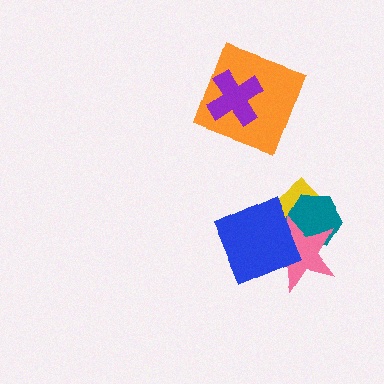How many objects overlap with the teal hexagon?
3 objects overlap with the teal hexagon.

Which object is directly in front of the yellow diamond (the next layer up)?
The teal hexagon is directly in front of the yellow diamond.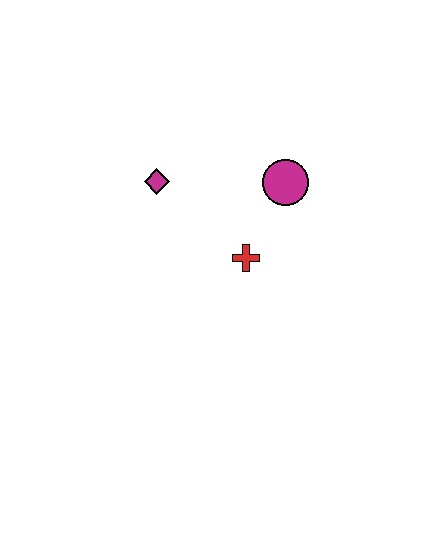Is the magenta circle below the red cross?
No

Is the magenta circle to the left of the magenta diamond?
No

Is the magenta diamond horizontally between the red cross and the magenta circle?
No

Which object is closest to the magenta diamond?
The red cross is closest to the magenta diamond.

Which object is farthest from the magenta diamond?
The magenta circle is farthest from the magenta diamond.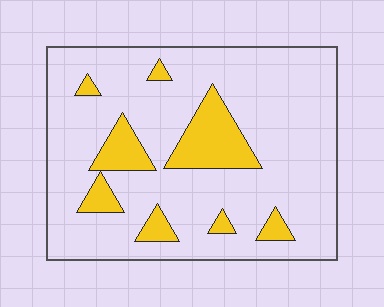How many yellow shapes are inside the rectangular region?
8.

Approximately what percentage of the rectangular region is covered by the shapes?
Approximately 15%.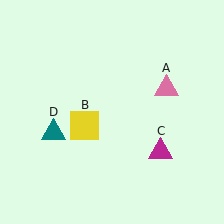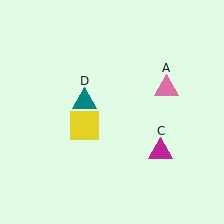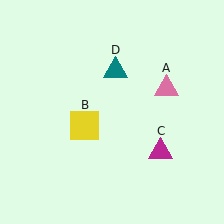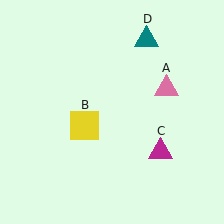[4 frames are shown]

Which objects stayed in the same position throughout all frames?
Pink triangle (object A) and yellow square (object B) and magenta triangle (object C) remained stationary.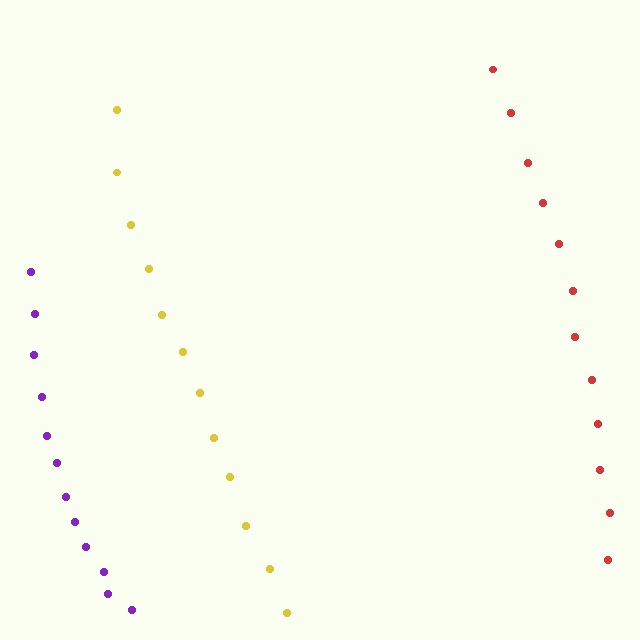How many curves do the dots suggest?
There are 3 distinct paths.